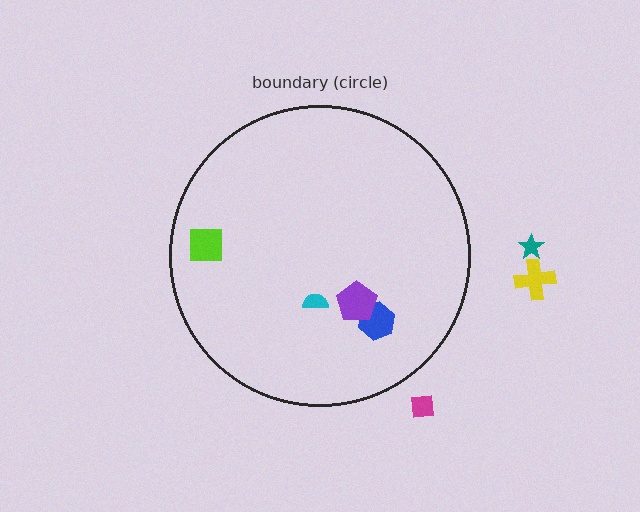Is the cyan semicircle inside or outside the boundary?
Inside.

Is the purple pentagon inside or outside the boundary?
Inside.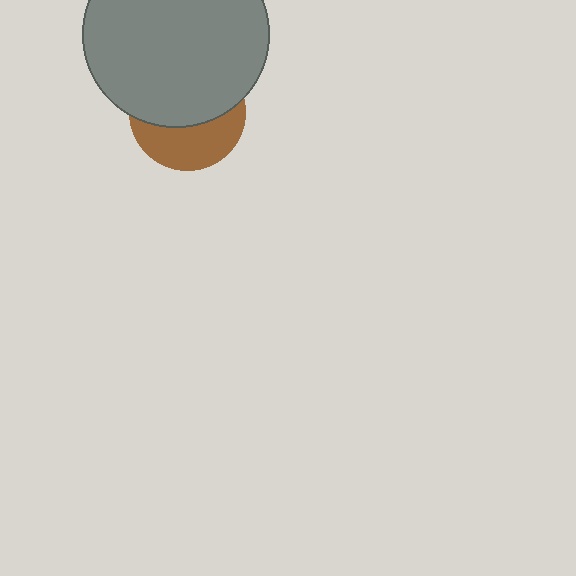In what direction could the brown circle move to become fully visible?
The brown circle could move down. That would shift it out from behind the gray circle entirely.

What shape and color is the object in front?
The object in front is a gray circle.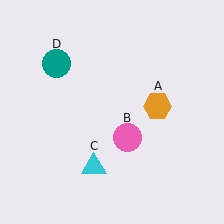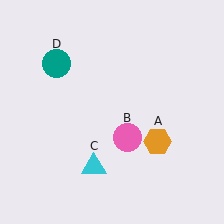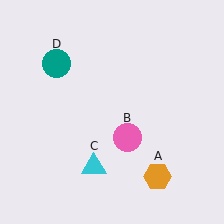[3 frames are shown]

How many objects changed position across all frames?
1 object changed position: orange hexagon (object A).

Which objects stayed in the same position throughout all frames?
Pink circle (object B) and cyan triangle (object C) and teal circle (object D) remained stationary.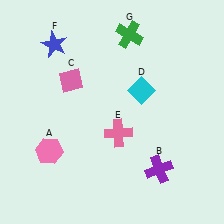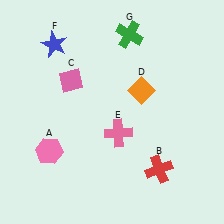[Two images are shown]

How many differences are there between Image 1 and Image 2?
There are 2 differences between the two images.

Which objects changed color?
B changed from purple to red. D changed from cyan to orange.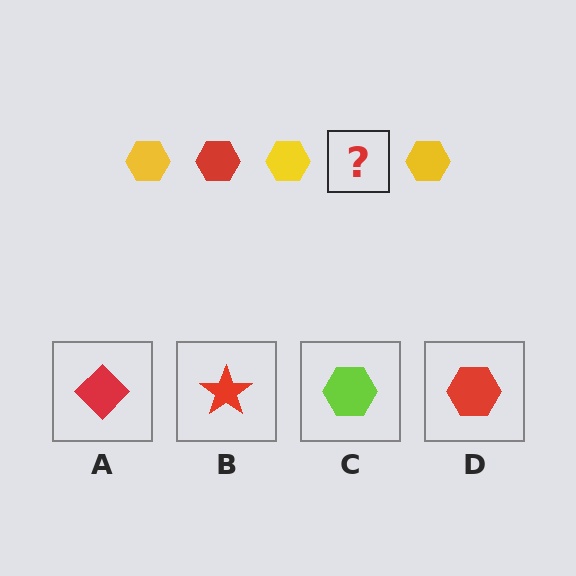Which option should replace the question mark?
Option D.